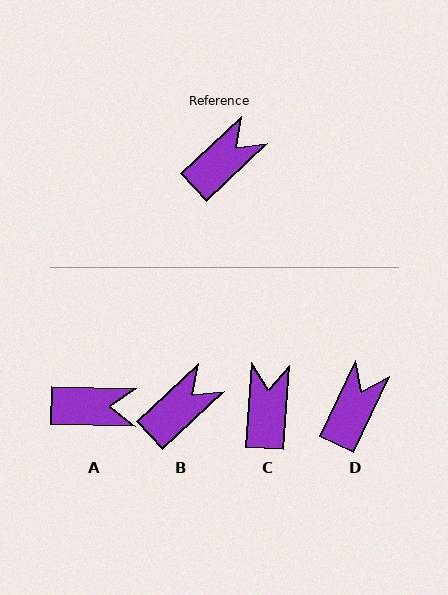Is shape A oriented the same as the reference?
No, it is off by about 45 degrees.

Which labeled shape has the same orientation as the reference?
B.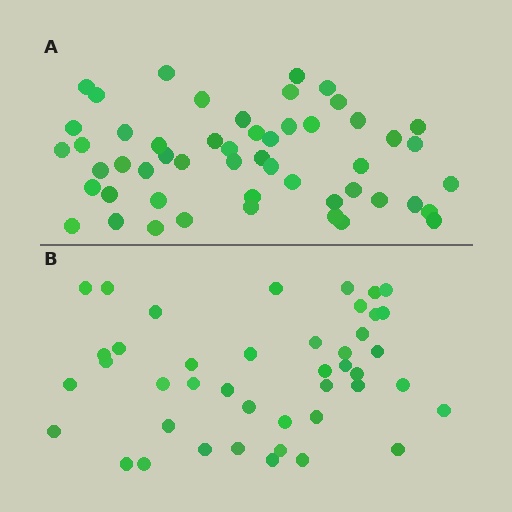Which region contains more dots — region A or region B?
Region A (the top region) has more dots.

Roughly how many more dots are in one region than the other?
Region A has roughly 8 or so more dots than region B.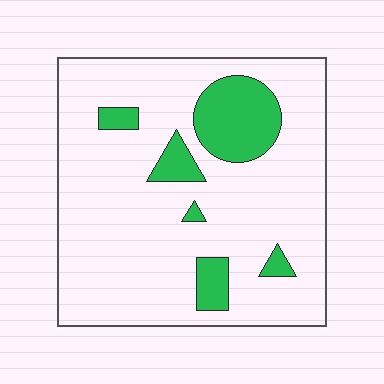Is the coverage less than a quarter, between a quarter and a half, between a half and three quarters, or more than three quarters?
Less than a quarter.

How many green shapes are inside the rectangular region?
6.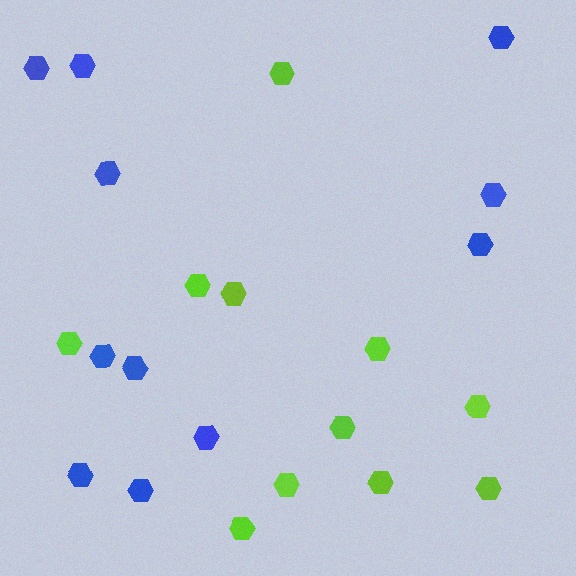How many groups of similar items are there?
There are 2 groups: one group of blue hexagons (11) and one group of lime hexagons (11).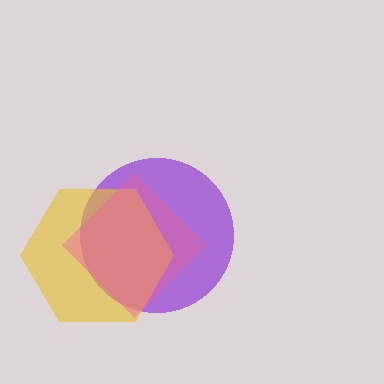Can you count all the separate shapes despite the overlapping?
Yes, there are 3 separate shapes.